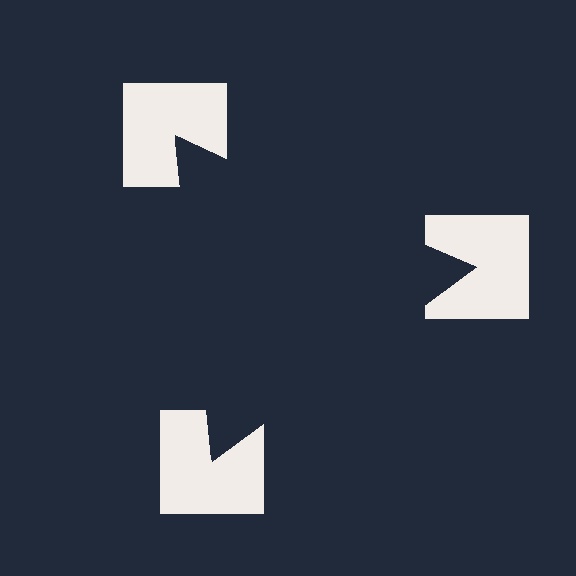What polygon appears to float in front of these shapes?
An illusory triangle — its edges are inferred from the aligned wedge cuts in the notched squares, not physically drawn.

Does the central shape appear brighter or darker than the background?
It typically appears slightly darker than the background, even though no actual brightness change is drawn.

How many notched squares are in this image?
There are 3 — one at each vertex of the illusory triangle.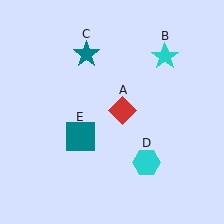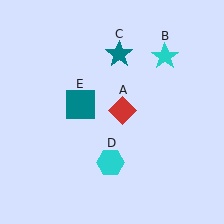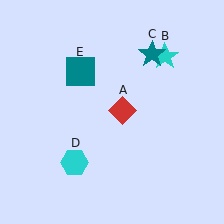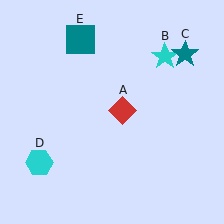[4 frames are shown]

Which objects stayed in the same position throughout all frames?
Red diamond (object A) and cyan star (object B) remained stationary.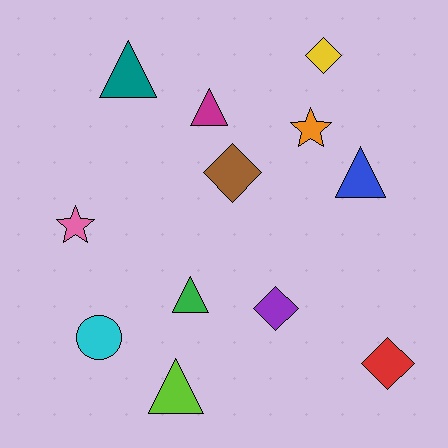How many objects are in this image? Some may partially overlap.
There are 12 objects.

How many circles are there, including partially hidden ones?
There is 1 circle.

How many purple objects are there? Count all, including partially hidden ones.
There is 1 purple object.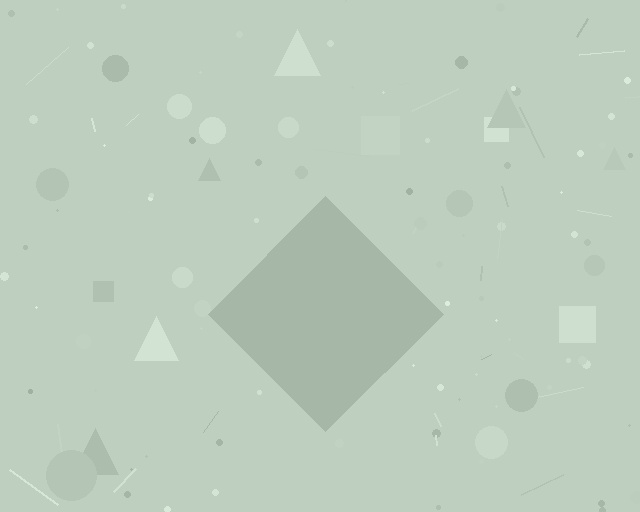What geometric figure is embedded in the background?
A diamond is embedded in the background.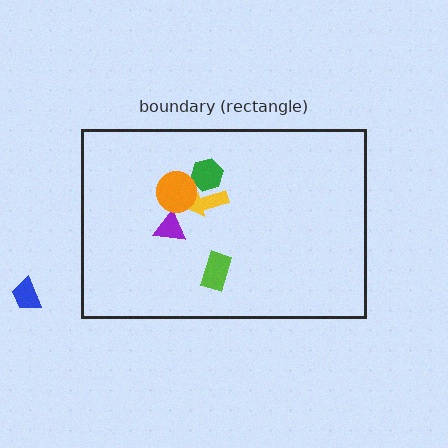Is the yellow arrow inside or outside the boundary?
Inside.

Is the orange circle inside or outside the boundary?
Inside.